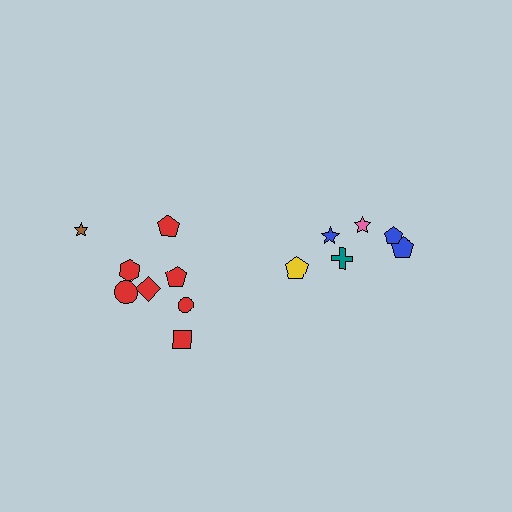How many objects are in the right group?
There are 6 objects.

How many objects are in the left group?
There are 8 objects.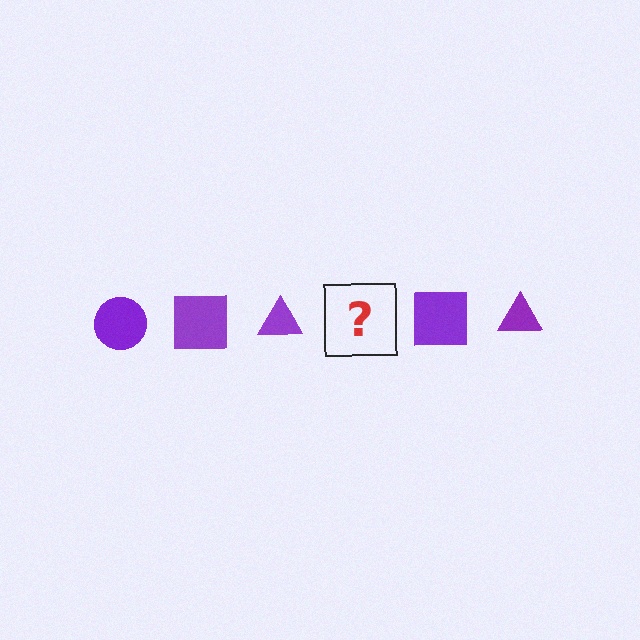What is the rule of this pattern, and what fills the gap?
The rule is that the pattern cycles through circle, square, triangle shapes in purple. The gap should be filled with a purple circle.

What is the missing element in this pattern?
The missing element is a purple circle.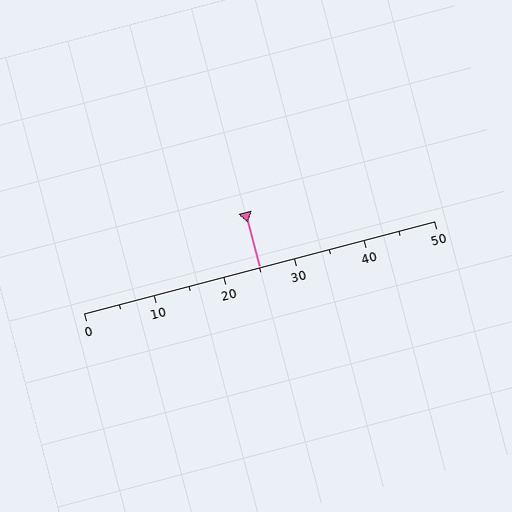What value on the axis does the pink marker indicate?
The marker indicates approximately 25.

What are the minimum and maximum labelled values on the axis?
The axis runs from 0 to 50.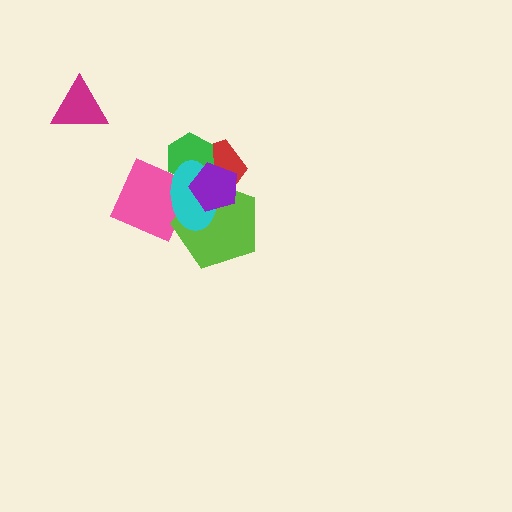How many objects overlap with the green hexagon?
4 objects overlap with the green hexagon.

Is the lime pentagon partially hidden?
Yes, it is partially covered by another shape.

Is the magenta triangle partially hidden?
No, no other shape covers it.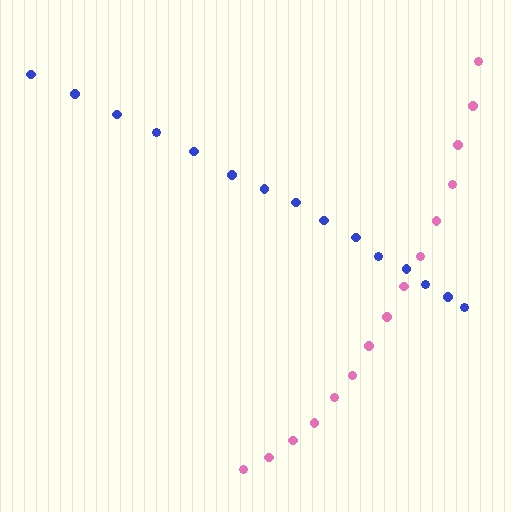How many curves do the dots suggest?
There are 2 distinct paths.